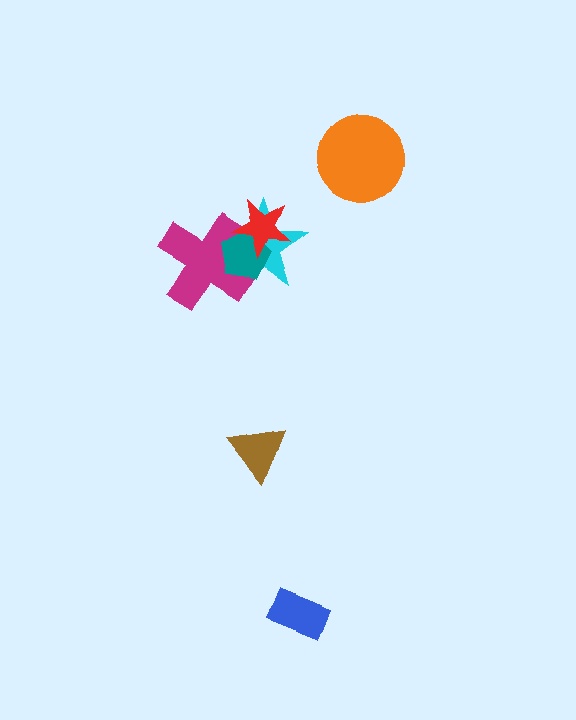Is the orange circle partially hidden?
No, no other shape covers it.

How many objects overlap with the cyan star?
3 objects overlap with the cyan star.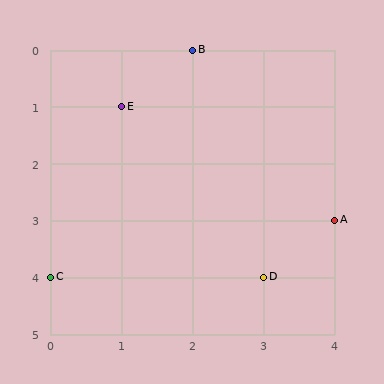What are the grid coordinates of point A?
Point A is at grid coordinates (4, 3).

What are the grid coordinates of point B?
Point B is at grid coordinates (2, 0).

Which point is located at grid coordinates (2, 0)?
Point B is at (2, 0).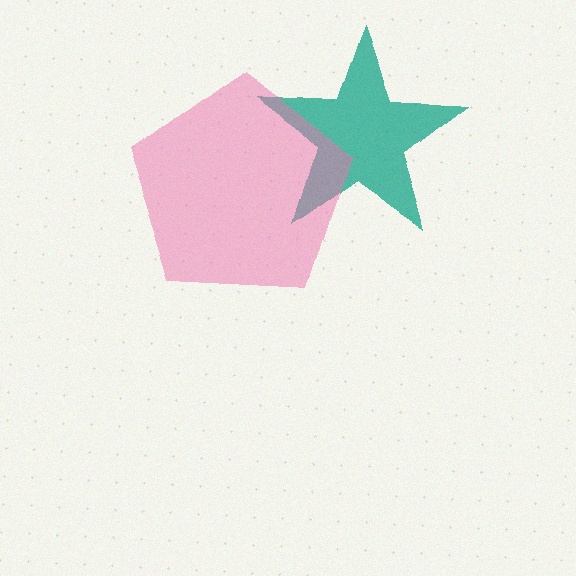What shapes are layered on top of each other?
The layered shapes are: a teal star, a pink pentagon.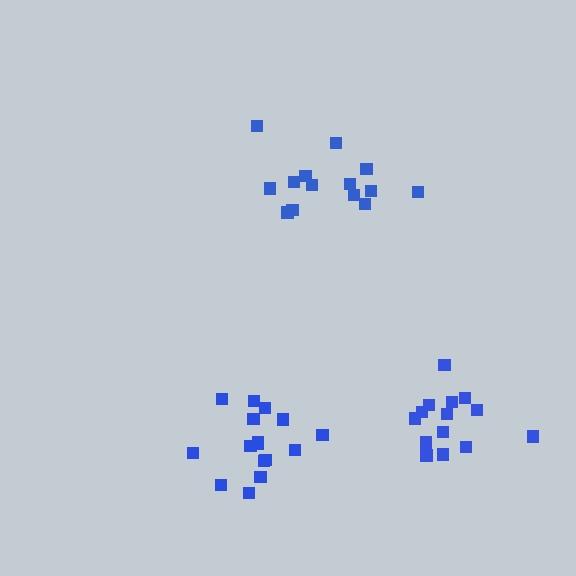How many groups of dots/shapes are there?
There are 3 groups.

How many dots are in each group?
Group 1: 14 dots, Group 2: 16 dots, Group 3: 14 dots (44 total).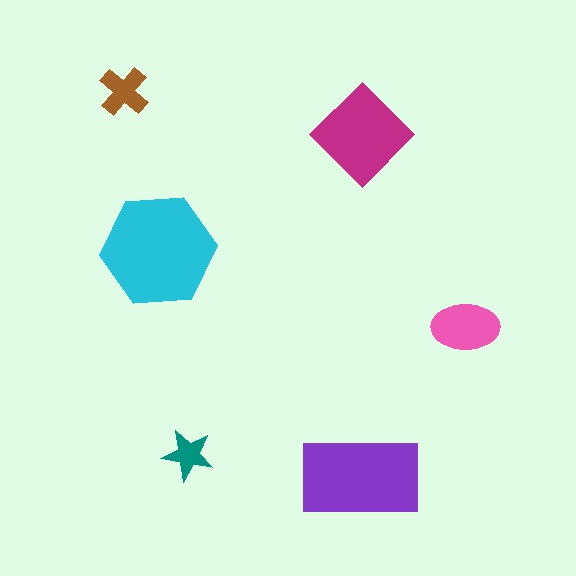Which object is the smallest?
The teal star.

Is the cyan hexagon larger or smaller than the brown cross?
Larger.